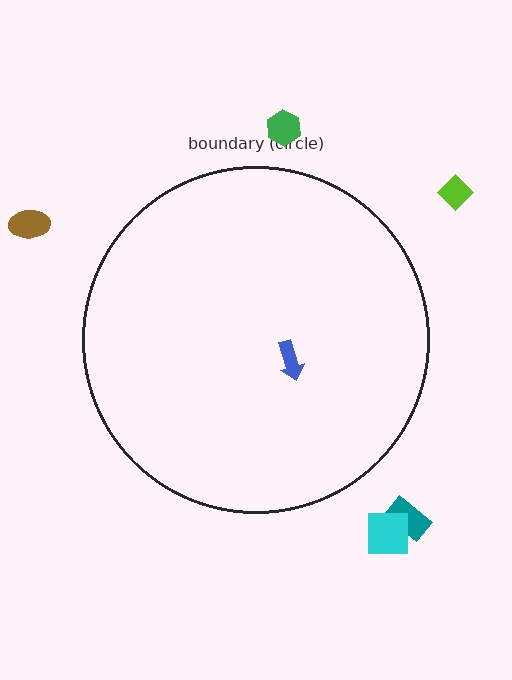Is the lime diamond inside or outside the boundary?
Outside.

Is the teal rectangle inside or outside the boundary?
Outside.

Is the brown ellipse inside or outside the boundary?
Outside.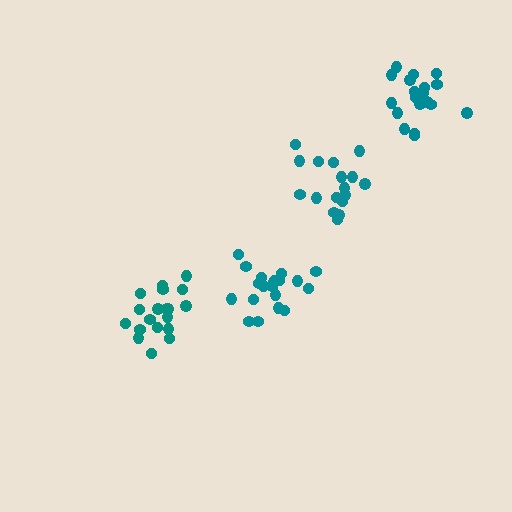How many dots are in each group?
Group 1: 19 dots, Group 2: 20 dots, Group 3: 18 dots, Group 4: 20 dots (77 total).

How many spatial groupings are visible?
There are 4 spatial groupings.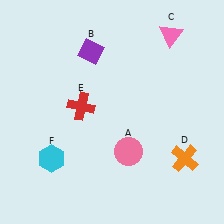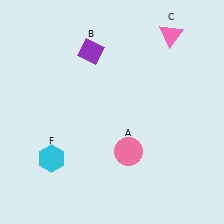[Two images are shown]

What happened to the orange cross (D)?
The orange cross (D) was removed in Image 2. It was in the bottom-right area of Image 1.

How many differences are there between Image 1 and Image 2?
There are 2 differences between the two images.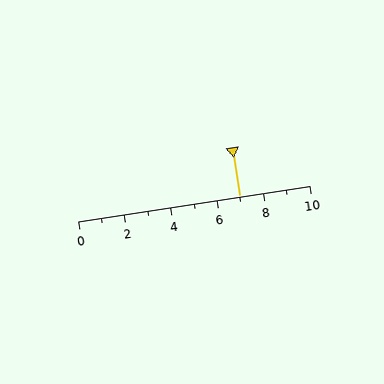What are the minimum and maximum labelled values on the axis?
The axis runs from 0 to 10.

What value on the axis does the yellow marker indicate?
The marker indicates approximately 7.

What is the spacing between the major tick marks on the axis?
The major ticks are spaced 2 apart.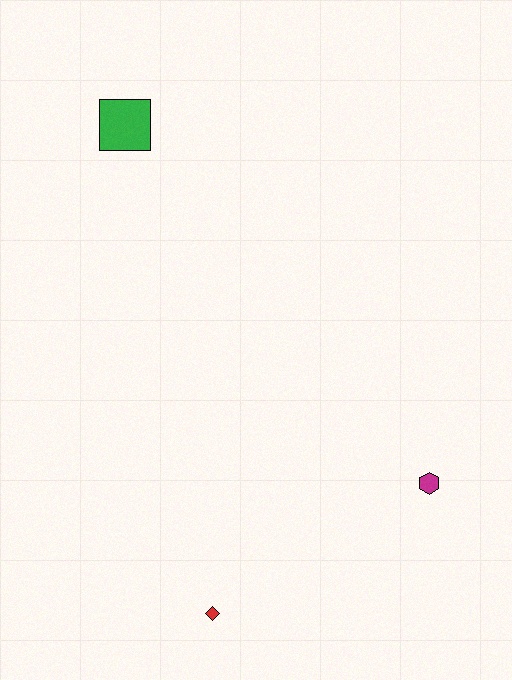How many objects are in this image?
There are 3 objects.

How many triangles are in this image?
There are no triangles.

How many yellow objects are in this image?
There are no yellow objects.